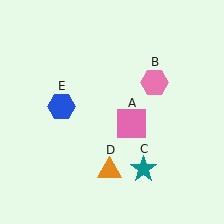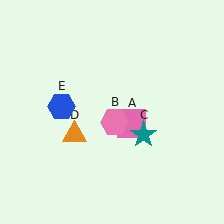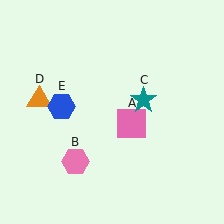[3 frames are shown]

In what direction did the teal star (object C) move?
The teal star (object C) moved up.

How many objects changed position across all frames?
3 objects changed position: pink hexagon (object B), teal star (object C), orange triangle (object D).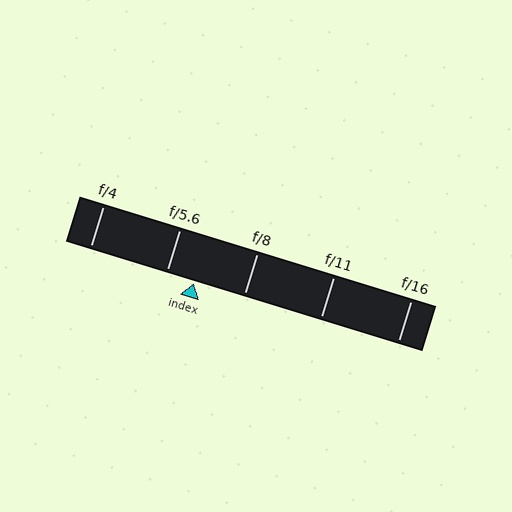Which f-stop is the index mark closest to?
The index mark is closest to f/5.6.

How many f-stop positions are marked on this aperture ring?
There are 5 f-stop positions marked.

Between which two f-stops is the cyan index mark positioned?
The index mark is between f/5.6 and f/8.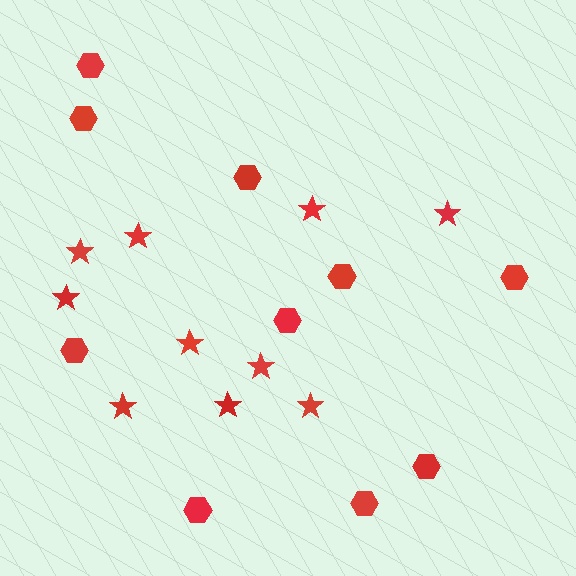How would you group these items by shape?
There are 2 groups: one group of stars (10) and one group of hexagons (10).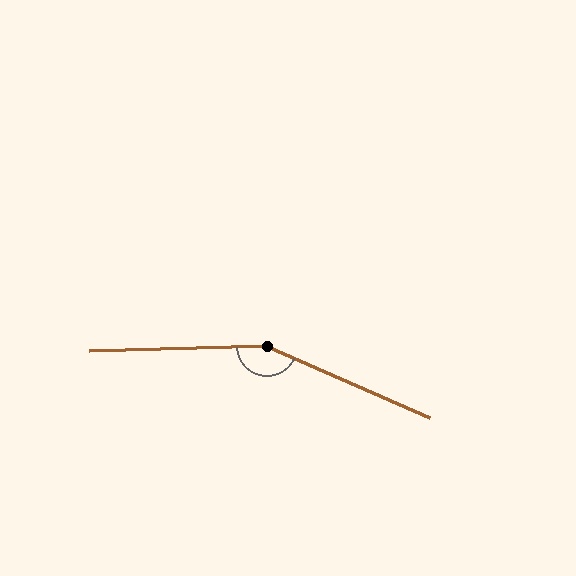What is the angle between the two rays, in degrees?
Approximately 154 degrees.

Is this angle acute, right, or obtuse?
It is obtuse.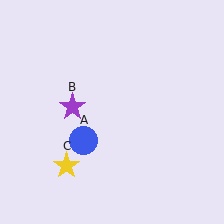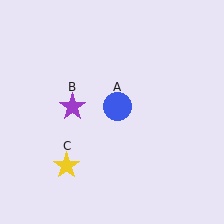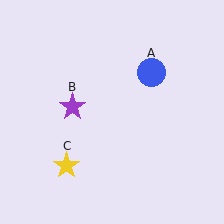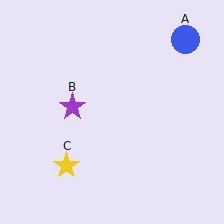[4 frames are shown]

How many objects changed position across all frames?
1 object changed position: blue circle (object A).